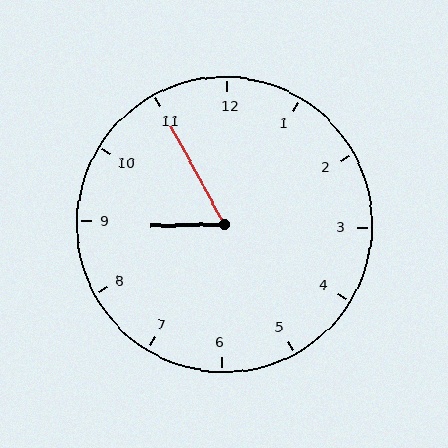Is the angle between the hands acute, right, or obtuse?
It is acute.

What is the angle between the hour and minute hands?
Approximately 62 degrees.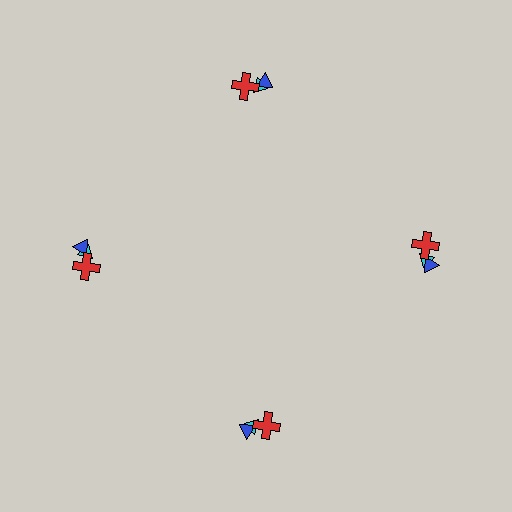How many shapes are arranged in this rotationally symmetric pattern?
There are 12 shapes, arranged in 4 groups of 3.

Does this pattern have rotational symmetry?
Yes, this pattern has 4-fold rotational symmetry. It looks the same after rotating 90 degrees around the center.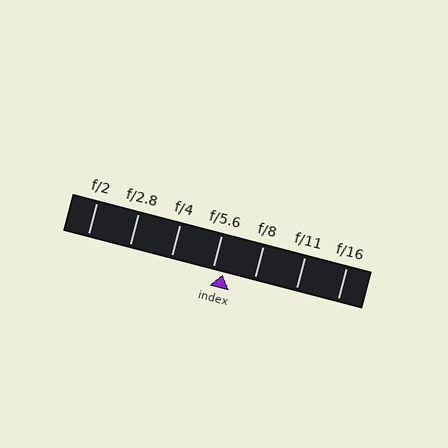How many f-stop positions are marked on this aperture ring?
There are 7 f-stop positions marked.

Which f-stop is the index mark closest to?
The index mark is closest to f/5.6.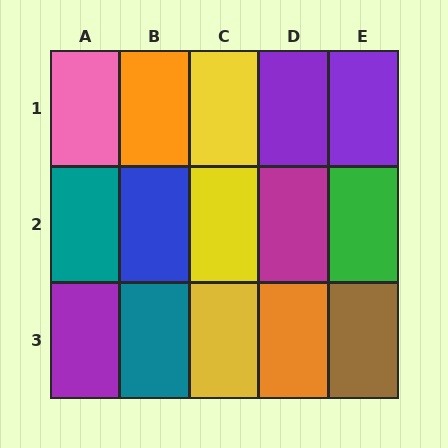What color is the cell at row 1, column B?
Orange.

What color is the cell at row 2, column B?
Blue.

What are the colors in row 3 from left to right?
Purple, teal, yellow, orange, brown.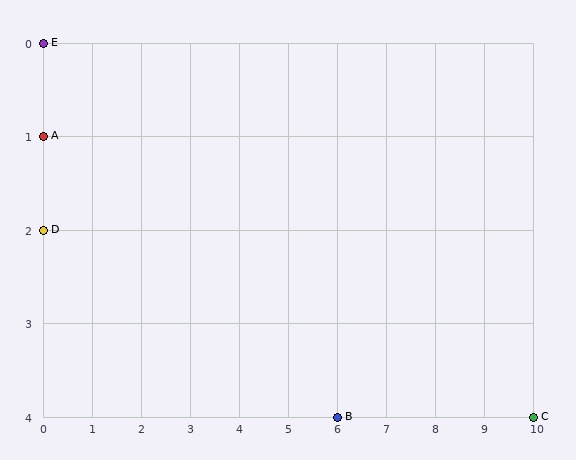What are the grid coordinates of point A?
Point A is at grid coordinates (0, 1).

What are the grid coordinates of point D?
Point D is at grid coordinates (0, 2).